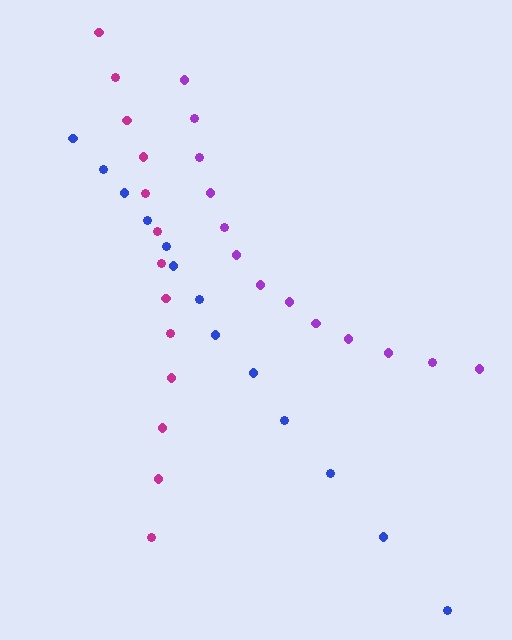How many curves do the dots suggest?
There are 3 distinct paths.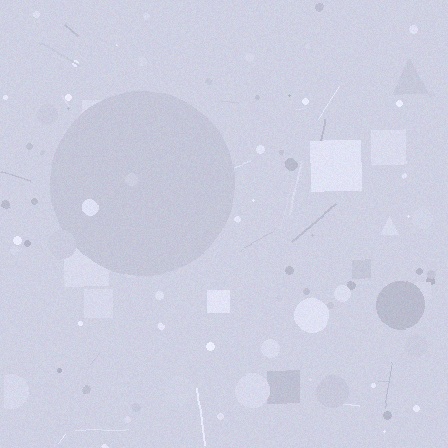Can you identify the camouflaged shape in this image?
The camouflaged shape is a circle.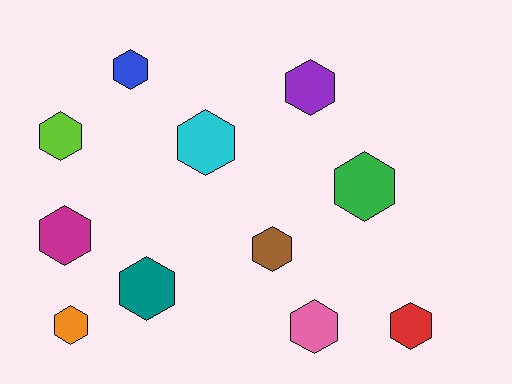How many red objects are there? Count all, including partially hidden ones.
There is 1 red object.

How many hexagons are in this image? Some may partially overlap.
There are 11 hexagons.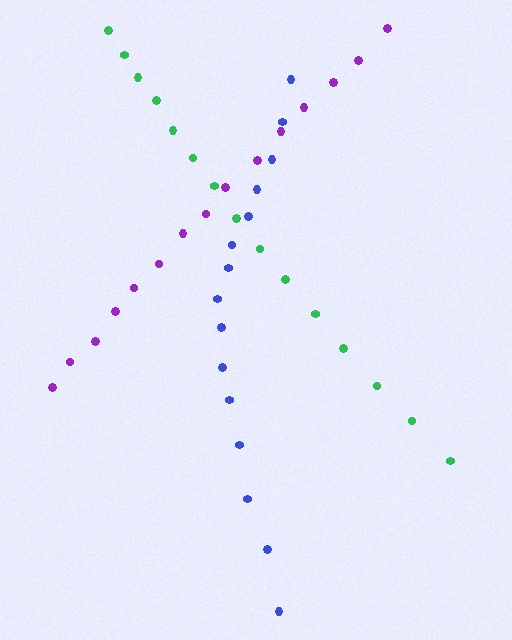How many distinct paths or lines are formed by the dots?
There are 3 distinct paths.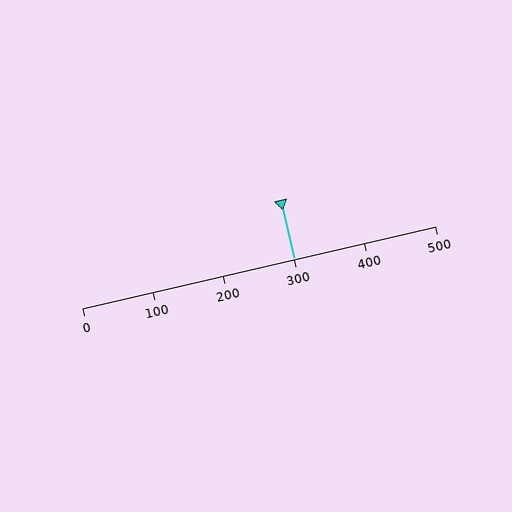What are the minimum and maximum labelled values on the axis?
The axis runs from 0 to 500.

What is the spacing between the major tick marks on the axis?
The major ticks are spaced 100 apart.